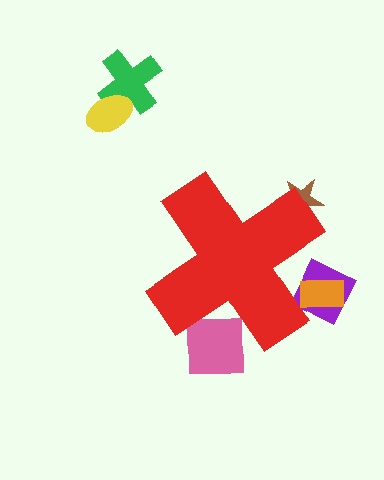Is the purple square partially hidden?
Yes, the purple square is partially hidden behind the red cross.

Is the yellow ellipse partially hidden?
No, the yellow ellipse is fully visible.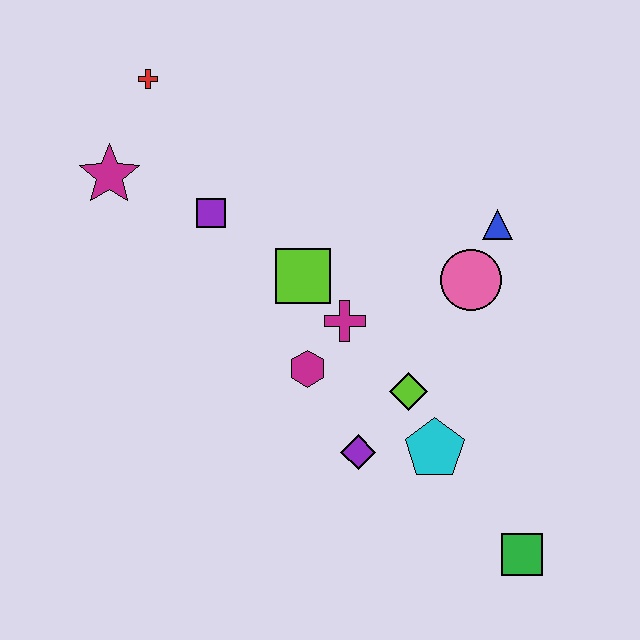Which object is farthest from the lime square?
The green square is farthest from the lime square.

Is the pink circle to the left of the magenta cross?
No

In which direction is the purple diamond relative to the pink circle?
The purple diamond is below the pink circle.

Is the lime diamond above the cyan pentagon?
Yes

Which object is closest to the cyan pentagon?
The lime diamond is closest to the cyan pentagon.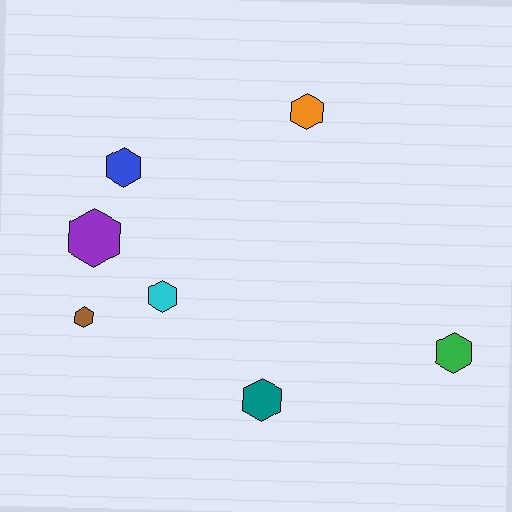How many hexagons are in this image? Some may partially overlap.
There are 7 hexagons.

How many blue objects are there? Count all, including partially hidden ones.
There is 1 blue object.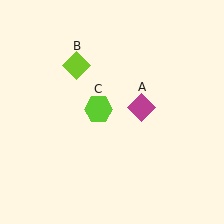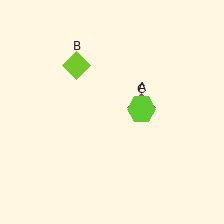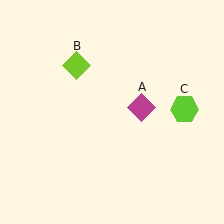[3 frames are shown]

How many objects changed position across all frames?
1 object changed position: lime hexagon (object C).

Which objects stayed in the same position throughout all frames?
Magenta diamond (object A) and lime diamond (object B) remained stationary.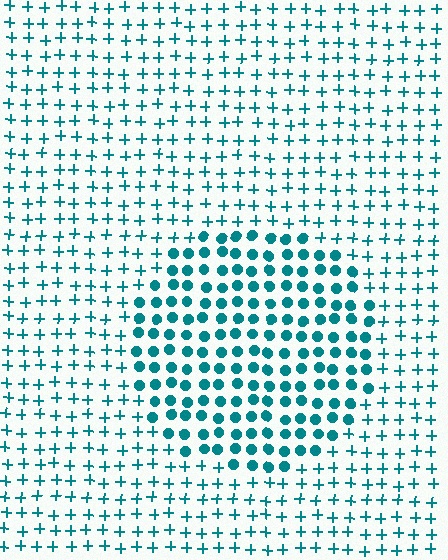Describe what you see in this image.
The image is filled with small teal elements arranged in a uniform grid. A circle-shaped region contains circles, while the surrounding area contains plus signs. The boundary is defined purely by the change in element shape.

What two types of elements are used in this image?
The image uses circles inside the circle region and plus signs outside it.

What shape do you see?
I see a circle.